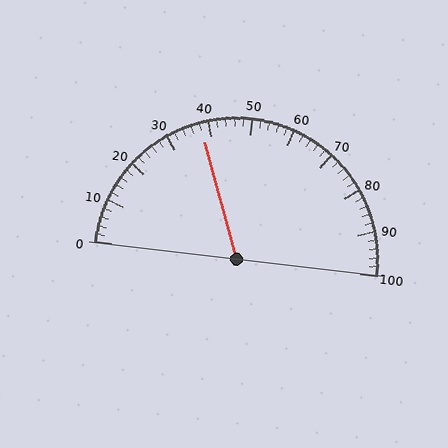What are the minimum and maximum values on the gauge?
The gauge ranges from 0 to 100.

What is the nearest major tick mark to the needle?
The nearest major tick mark is 40.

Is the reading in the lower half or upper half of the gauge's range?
The reading is in the lower half of the range (0 to 100).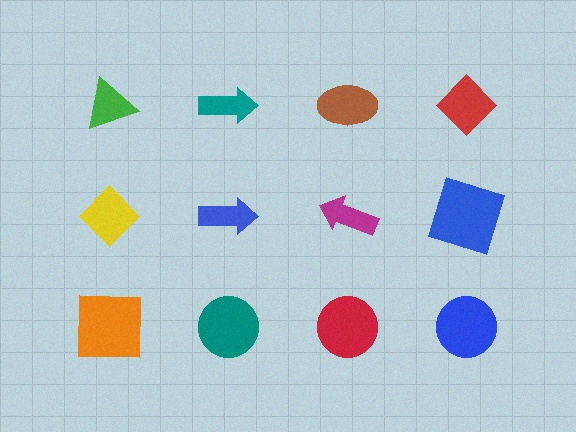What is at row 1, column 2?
A teal arrow.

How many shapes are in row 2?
4 shapes.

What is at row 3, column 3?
A red circle.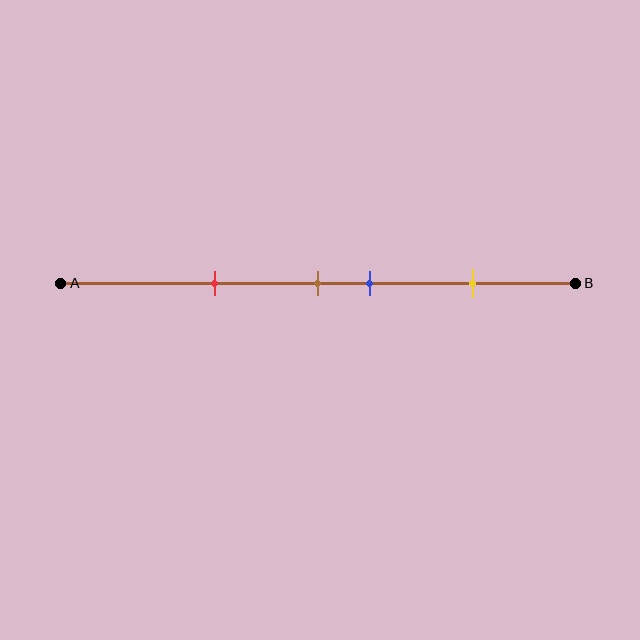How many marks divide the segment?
There are 4 marks dividing the segment.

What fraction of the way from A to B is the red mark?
The red mark is approximately 30% (0.3) of the way from A to B.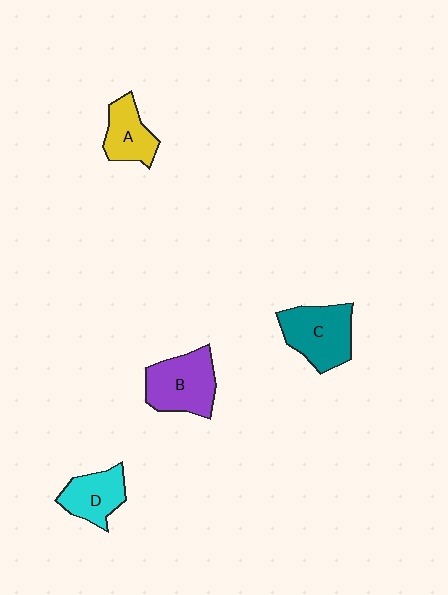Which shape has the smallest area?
Shape A (yellow).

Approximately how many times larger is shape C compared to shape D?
Approximately 1.4 times.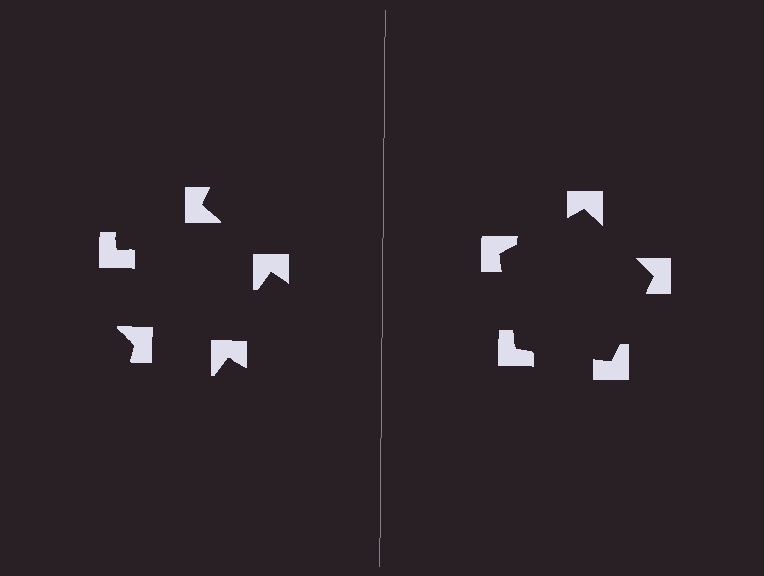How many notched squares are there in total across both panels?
10 — 5 on each side.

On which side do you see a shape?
An illusory pentagon appears on the right side. On the left side the wedge cuts are rotated, so no coherent shape forms.